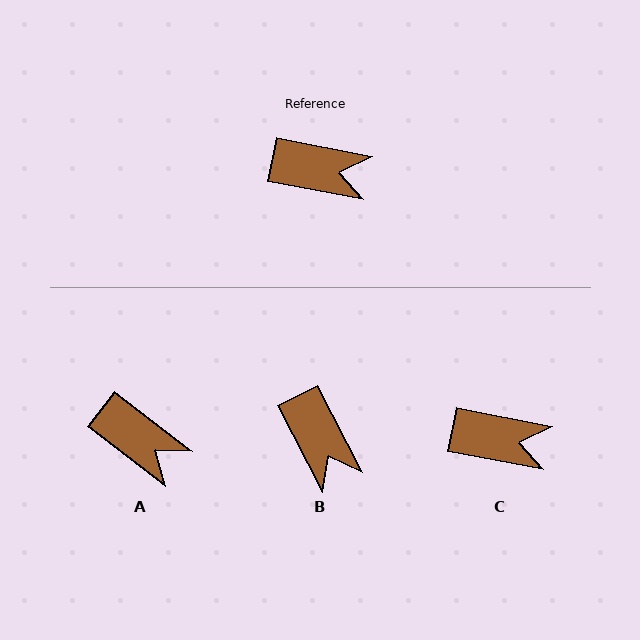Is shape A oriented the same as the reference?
No, it is off by about 27 degrees.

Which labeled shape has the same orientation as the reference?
C.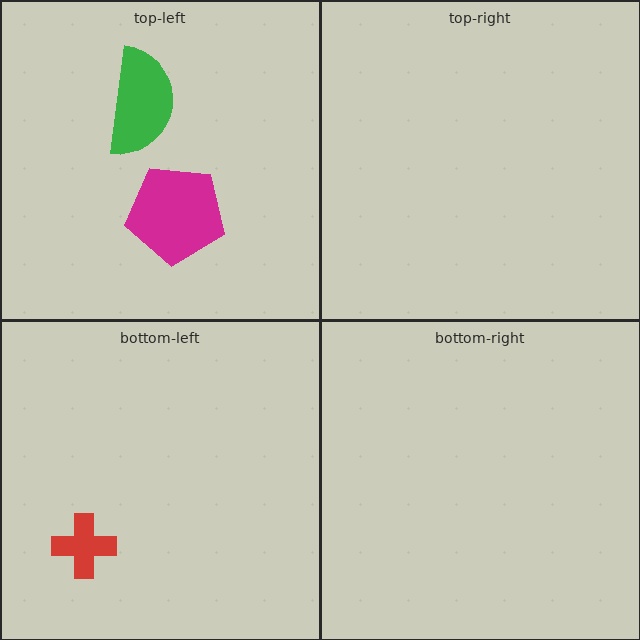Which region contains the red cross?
The bottom-left region.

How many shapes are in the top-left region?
2.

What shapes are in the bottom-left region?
The red cross.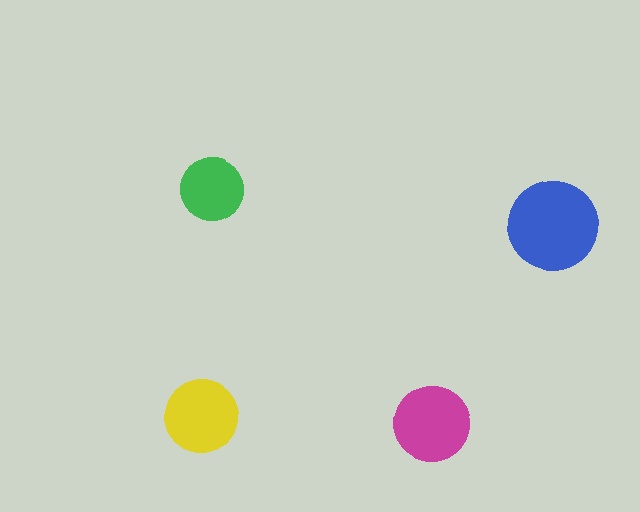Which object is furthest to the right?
The blue circle is rightmost.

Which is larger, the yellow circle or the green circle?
The yellow one.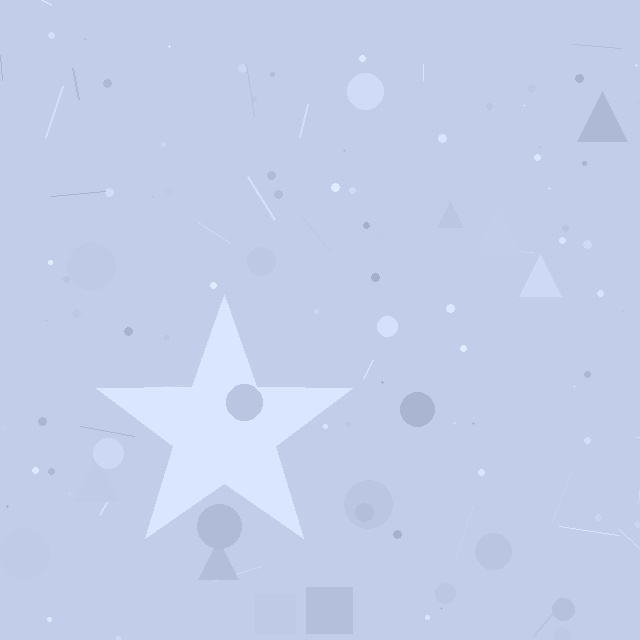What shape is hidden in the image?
A star is hidden in the image.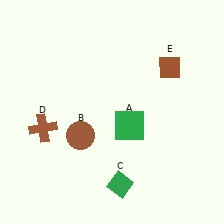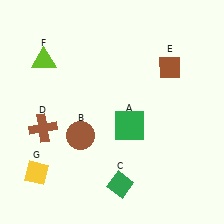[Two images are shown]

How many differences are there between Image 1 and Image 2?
There are 2 differences between the two images.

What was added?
A lime triangle (F), a yellow diamond (G) were added in Image 2.